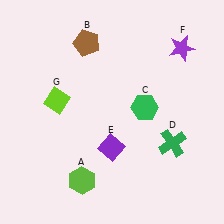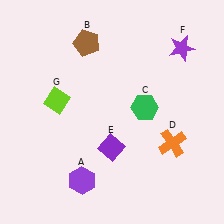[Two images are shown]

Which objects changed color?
A changed from lime to purple. D changed from green to orange.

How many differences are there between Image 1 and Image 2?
There are 2 differences between the two images.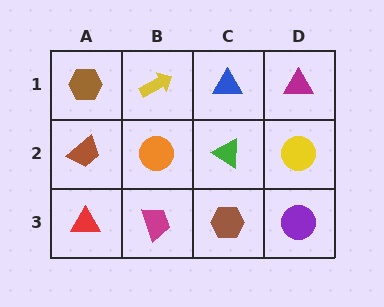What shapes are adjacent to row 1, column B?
An orange circle (row 2, column B), a brown hexagon (row 1, column A), a blue triangle (row 1, column C).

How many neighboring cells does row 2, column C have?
4.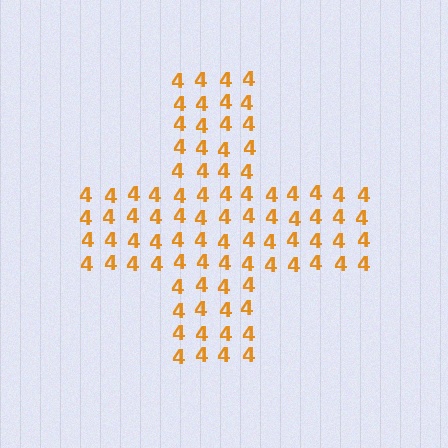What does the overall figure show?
The overall figure shows a cross.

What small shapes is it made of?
It is made of small digit 4's.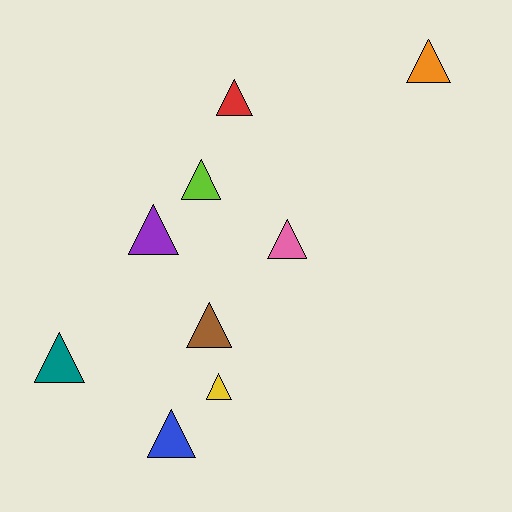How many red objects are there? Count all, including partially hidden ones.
There is 1 red object.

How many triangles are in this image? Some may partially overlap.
There are 9 triangles.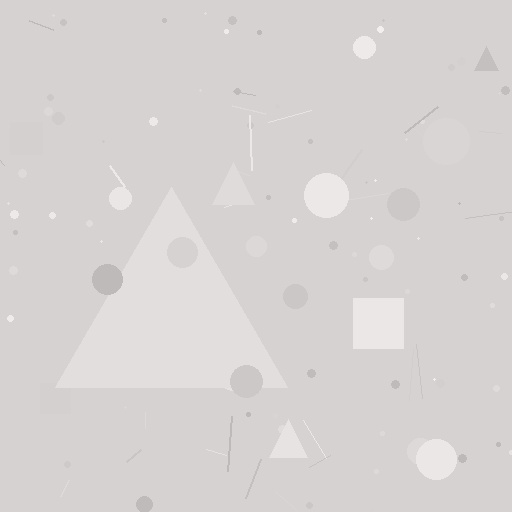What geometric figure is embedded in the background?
A triangle is embedded in the background.